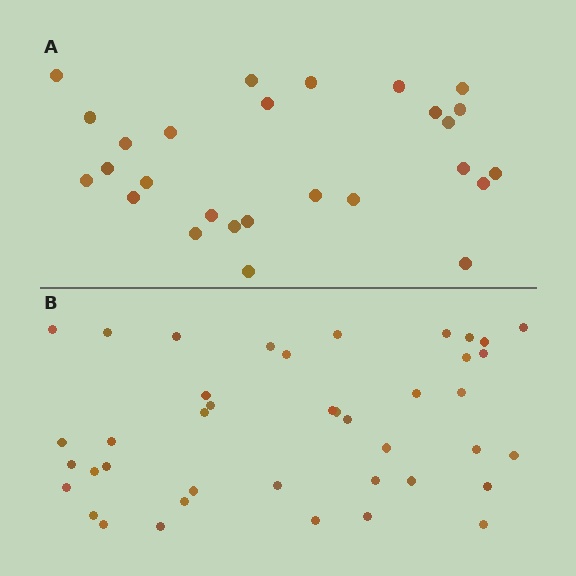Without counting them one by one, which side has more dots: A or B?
Region B (the bottom region) has more dots.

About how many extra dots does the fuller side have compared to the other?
Region B has approximately 15 more dots than region A.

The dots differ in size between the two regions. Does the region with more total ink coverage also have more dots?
No. Region A has more total ink coverage because its dots are larger, but region B actually contains more individual dots. Total area can be misleading — the number of items is what matters here.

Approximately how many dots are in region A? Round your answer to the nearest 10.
About 30 dots. (The exact count is 27, which rounds to 30.)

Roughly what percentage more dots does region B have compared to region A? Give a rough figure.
About 50% more.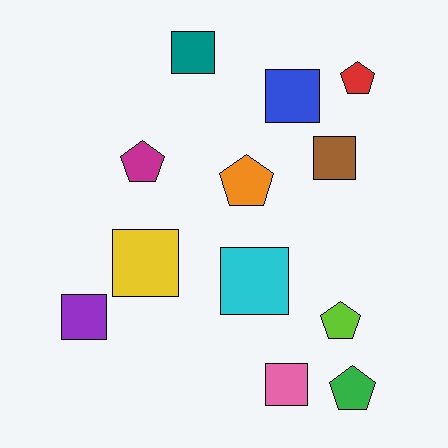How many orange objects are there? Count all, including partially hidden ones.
There is 1 orange object.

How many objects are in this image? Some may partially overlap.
There are 12 objects.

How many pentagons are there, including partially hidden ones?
There are 5 pentagons.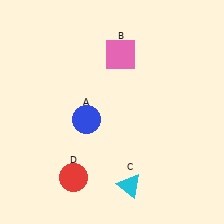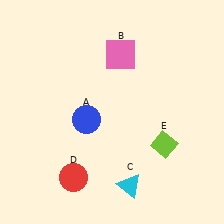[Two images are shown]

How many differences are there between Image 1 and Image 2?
There is 1 difference between the two images.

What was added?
A lime diamond (E) was added in Image 2.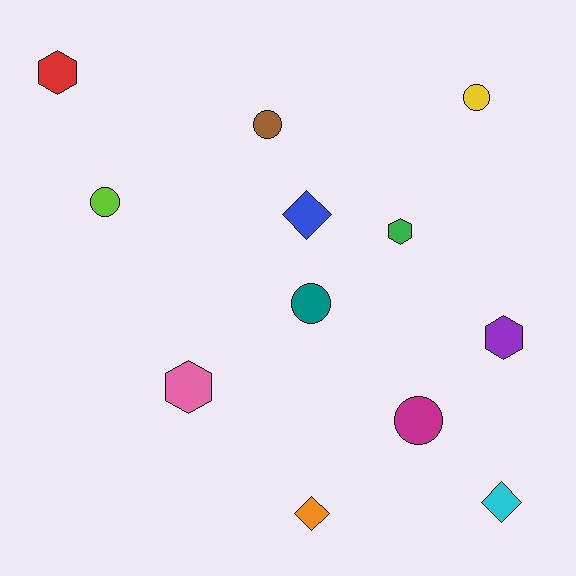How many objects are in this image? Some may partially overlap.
There are 12 objects.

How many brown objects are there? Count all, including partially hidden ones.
There is 1 brown object.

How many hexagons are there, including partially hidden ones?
There are 4 hexagons.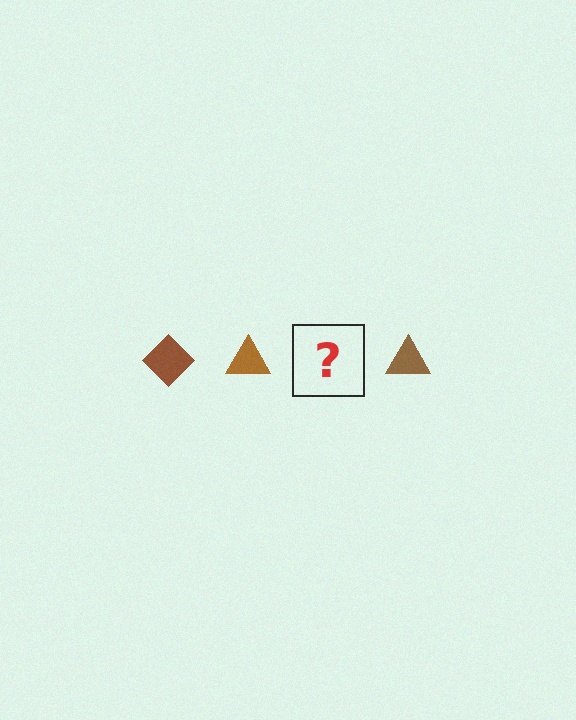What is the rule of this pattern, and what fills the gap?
The rule is that the pattern cycles through diamond, triangle shapes in brown. The gap should be filled with a brown diamond.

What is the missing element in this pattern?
The missing element is a brown diamond.